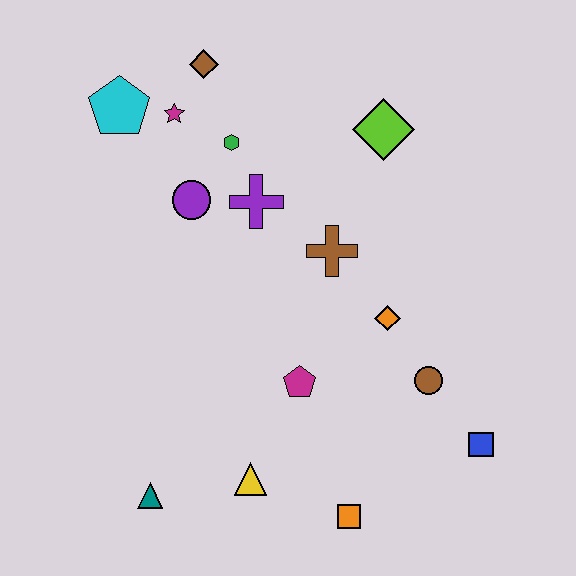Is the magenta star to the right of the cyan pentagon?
Yes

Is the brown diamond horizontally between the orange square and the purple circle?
Yes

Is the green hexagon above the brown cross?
Yes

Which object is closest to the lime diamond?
The brown cross is closest to the lime diamond.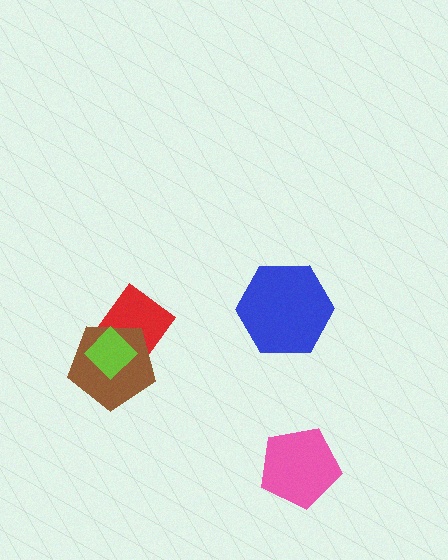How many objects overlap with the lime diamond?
2 objects overlap with the lime diamond.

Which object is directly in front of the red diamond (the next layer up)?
The brown pentagon is directly in front of the red diamond.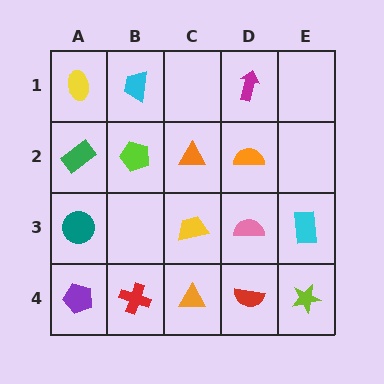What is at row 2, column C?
An orange triangle.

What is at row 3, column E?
A cyan rectangle.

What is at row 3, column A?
A teal circle.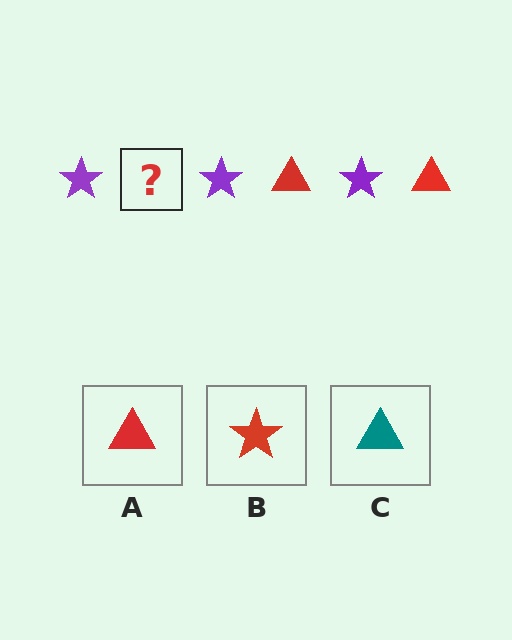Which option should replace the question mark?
Option A.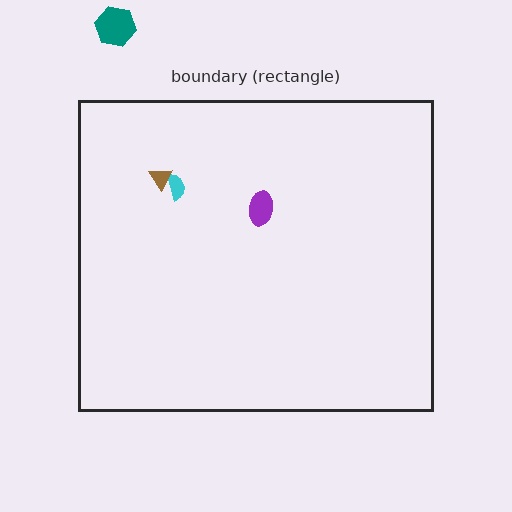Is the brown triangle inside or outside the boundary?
Inside.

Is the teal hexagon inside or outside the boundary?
Outside.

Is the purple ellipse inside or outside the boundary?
Inside.